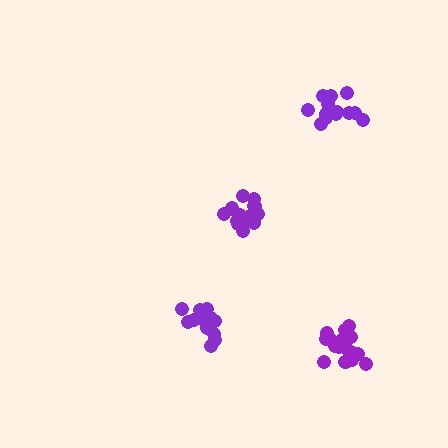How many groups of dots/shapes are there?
There are 4 groups.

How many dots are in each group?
Group 1: 18 dots, Group 2: 15 dots, Group 3: 15 dots, Group 4: 16 dots (64 total).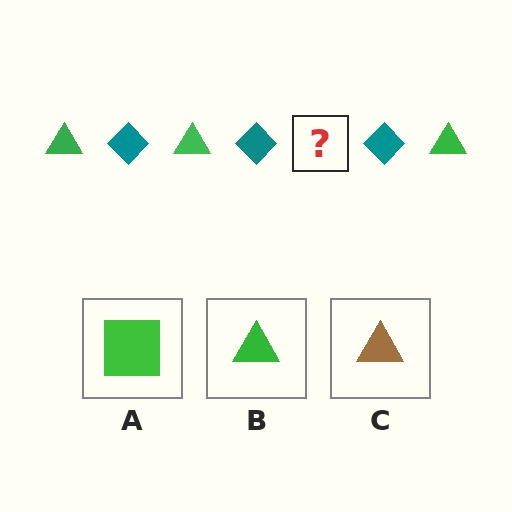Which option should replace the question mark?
Option B.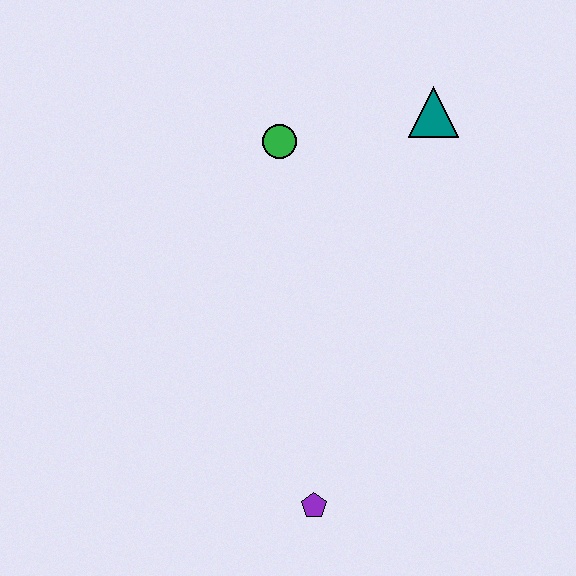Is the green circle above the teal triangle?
No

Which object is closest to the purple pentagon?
The green circle is closest to the purple pentagon.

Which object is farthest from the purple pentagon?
The teal triangle is farthest from the purple pentagon.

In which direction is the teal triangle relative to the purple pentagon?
The teal triangle is above the purple pentagon.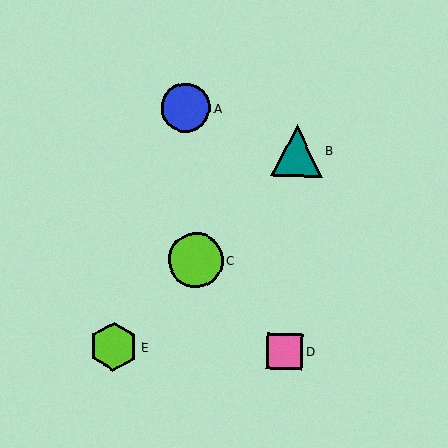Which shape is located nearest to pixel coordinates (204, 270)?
The lime circle (labeled C) at (196, 260) is nearest to that location.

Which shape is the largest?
The lime circle (labeled C) is the largest.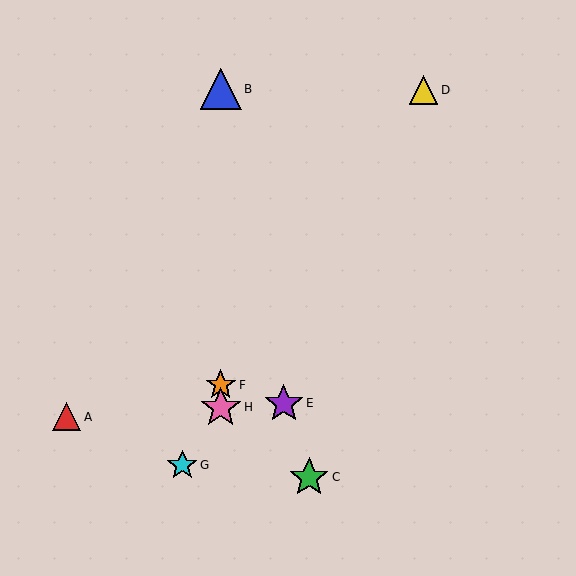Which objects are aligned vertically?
Objects B, F, H are aligned vertically.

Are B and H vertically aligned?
Yes, both are at x≈221.